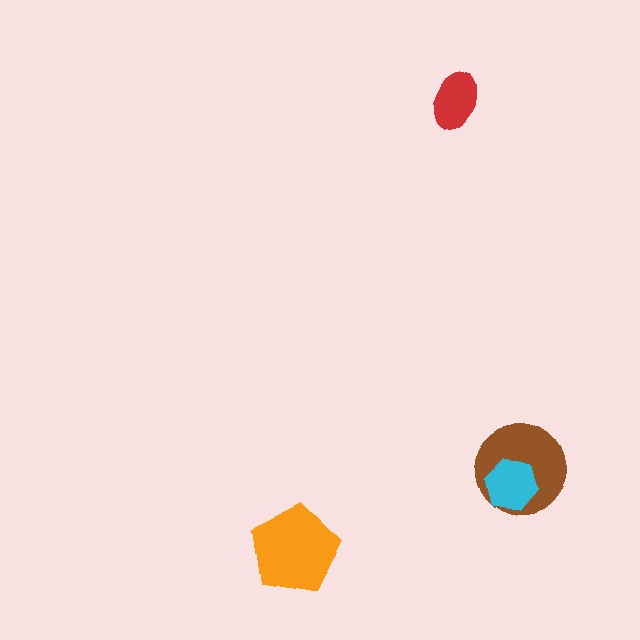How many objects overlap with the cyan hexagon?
1 object overlaps with the cyan hexagon.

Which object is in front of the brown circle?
The cyan hexagon is in front of the brown circle.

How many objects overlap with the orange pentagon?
0 objects overlap with the orange pentagon.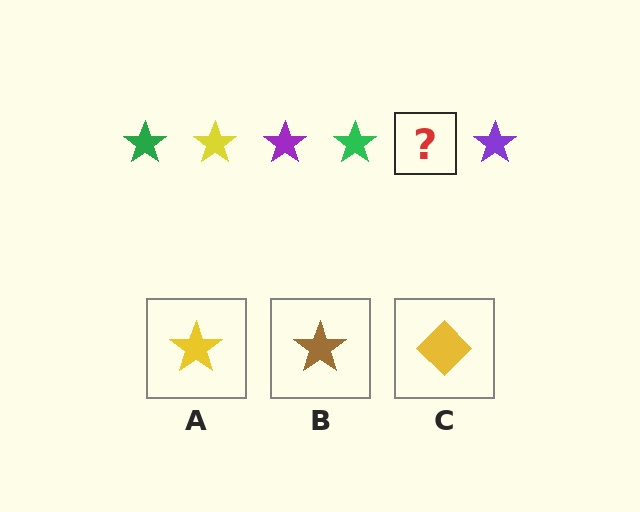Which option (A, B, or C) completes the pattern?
A.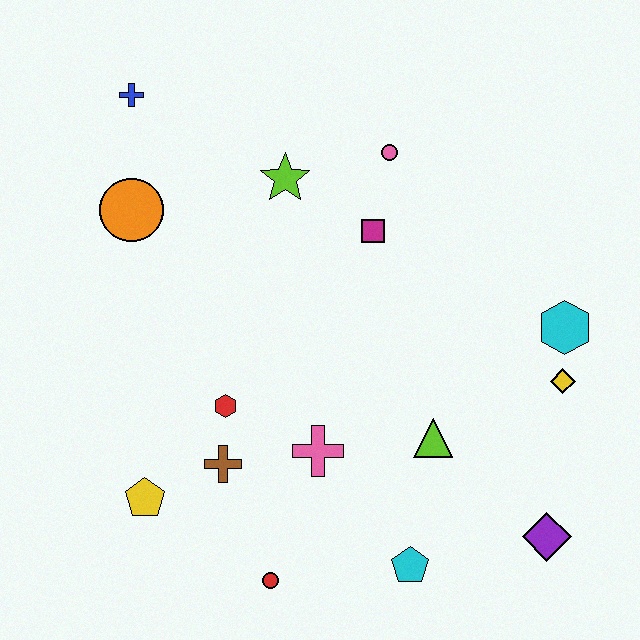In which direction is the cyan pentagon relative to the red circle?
The cyan pentagon is to the right of the red circle.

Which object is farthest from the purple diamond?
The blue cross is farthest from the purple diamond.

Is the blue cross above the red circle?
Yes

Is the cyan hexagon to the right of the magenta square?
Yes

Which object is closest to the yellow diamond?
The cyan hexagon is closest to the yellow diamond.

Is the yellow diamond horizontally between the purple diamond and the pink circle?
No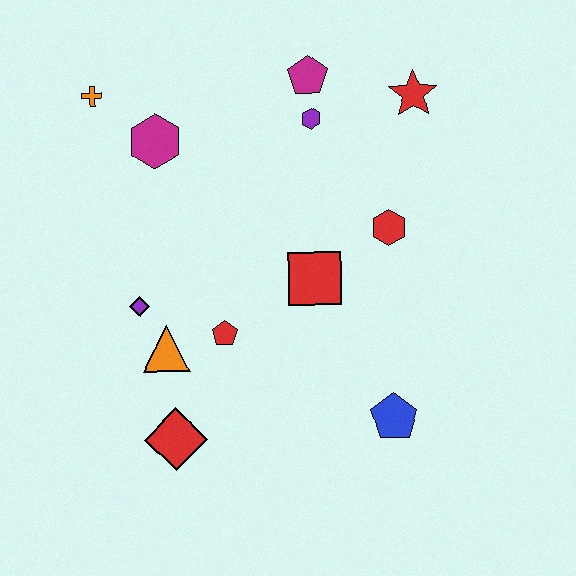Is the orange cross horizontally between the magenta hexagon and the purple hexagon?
No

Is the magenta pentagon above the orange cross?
Yes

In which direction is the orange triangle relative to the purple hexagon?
The orange triangle is below the purple hexagon.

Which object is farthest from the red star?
The red diamond is farthest from the red star.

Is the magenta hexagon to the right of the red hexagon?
No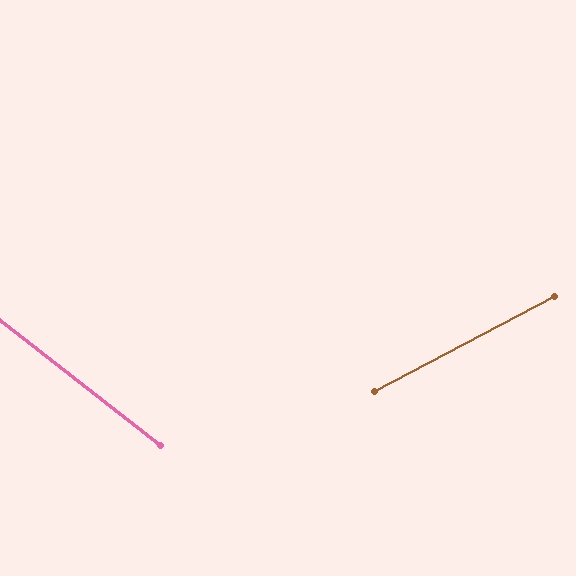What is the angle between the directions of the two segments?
Approximately 66 degrees.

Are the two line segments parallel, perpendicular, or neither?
Neither parallel nor perpendicular — they differ by about 66°.